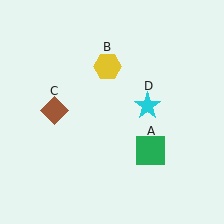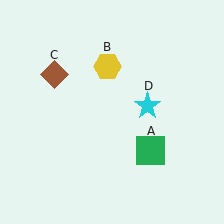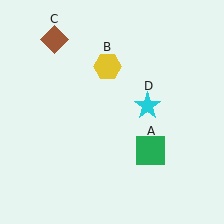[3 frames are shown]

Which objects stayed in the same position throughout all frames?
Green square (object A) and yellow hexagon (object B) and cyan star (object D) remained stationary.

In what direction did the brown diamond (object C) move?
The brown diamond (object C) moved up.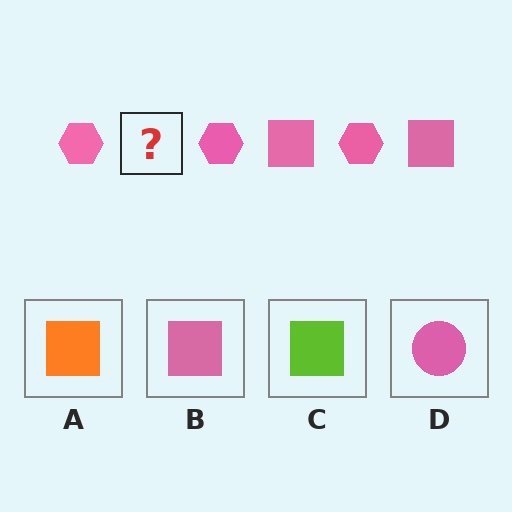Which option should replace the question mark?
Option B.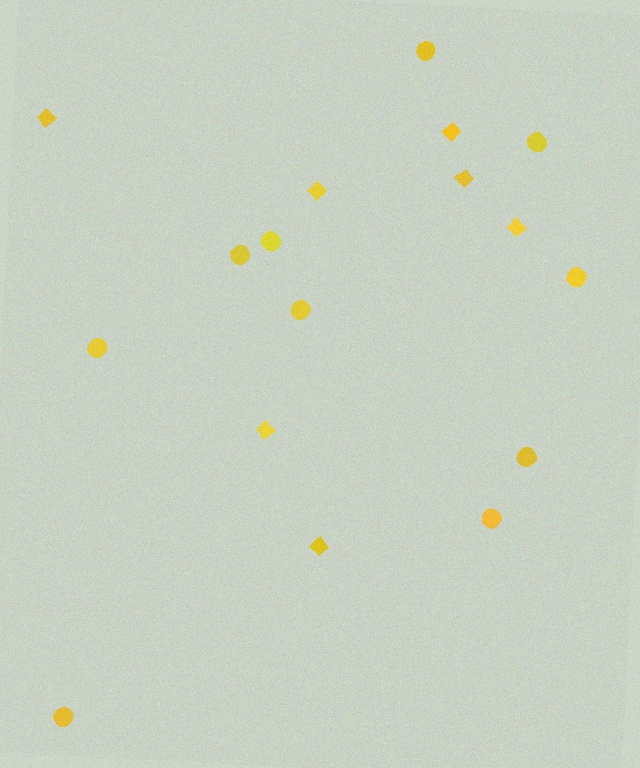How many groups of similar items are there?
There are 2 groups: one group of diamonds (7) and one group of circles (10).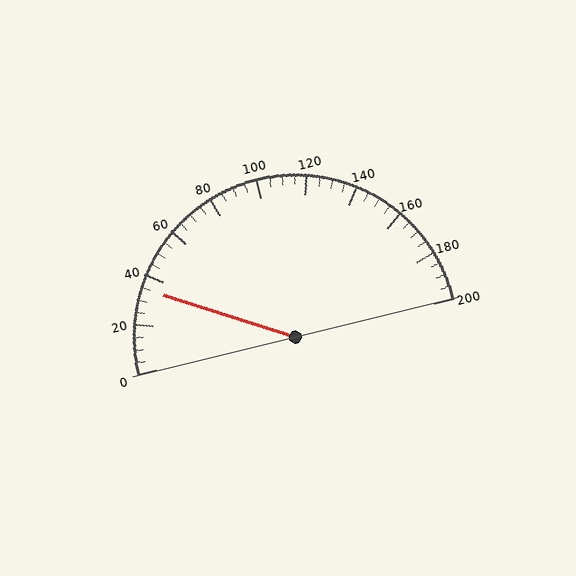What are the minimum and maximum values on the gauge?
The gauge ranges from 0 to 200.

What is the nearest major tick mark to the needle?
The nearest major tick mark is 40.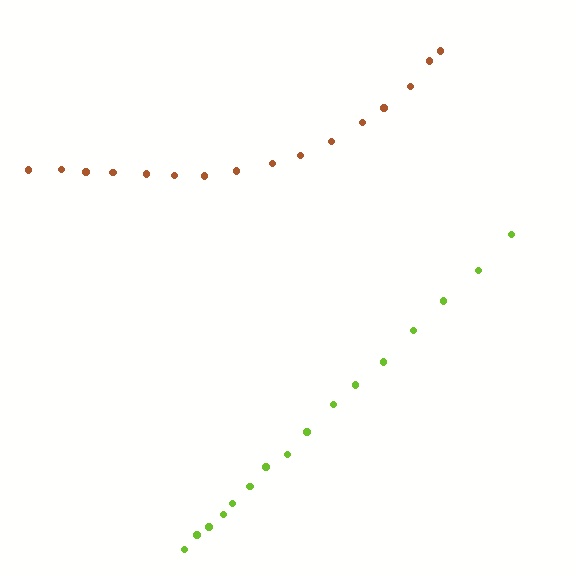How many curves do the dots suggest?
There are 2 distinct paths.